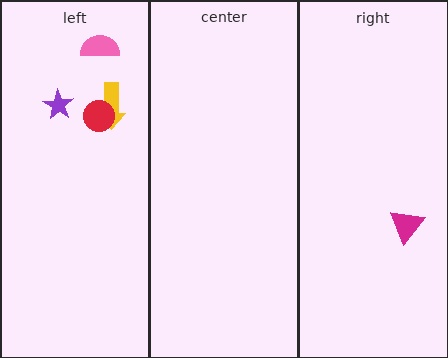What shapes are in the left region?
The pink semicircle, the purple star, the yellow arrow, the red circle.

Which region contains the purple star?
The left region.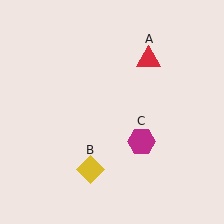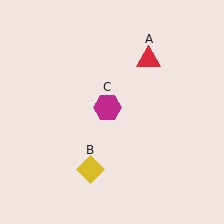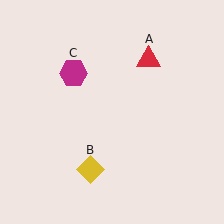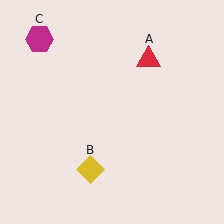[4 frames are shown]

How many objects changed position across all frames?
1 object changed position: magenta hexagon (object C).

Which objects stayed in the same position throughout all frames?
Red triangle (object A) and yellow diamond (object B) remained stationary.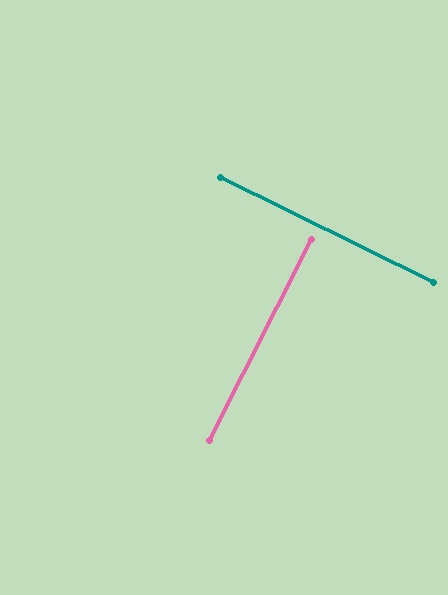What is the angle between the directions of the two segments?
Approximately 89 degrees.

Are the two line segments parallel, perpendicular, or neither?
Perpendicular — they meet at approximately 89°.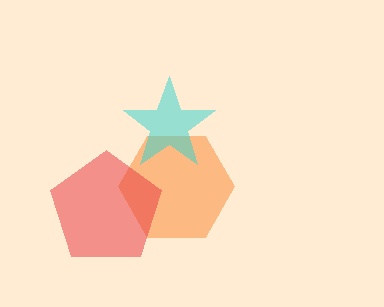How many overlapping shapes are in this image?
There are 3 overlapping shapes in the image.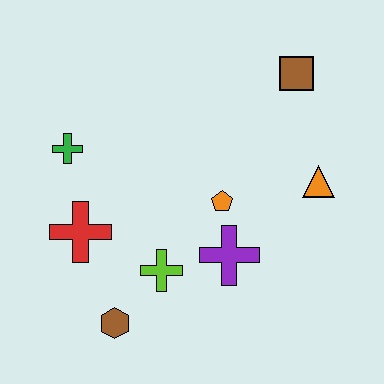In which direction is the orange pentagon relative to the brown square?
The orange pentagon is below the brown square.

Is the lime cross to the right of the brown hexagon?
Yes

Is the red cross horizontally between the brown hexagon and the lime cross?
No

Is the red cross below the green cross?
Yes